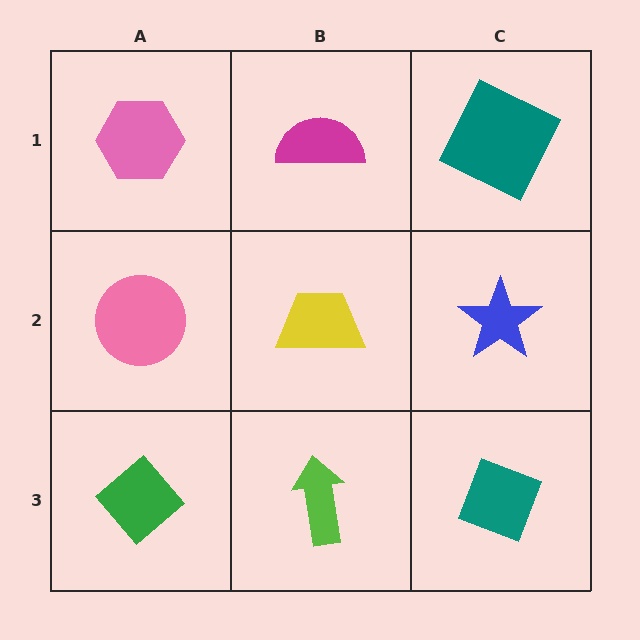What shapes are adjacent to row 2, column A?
A pink hexagon (row 1, column A), a green diamond (row 3, column A), a yellow trapezoid (row 2, column B).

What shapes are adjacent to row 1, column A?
A pink circle (row 2, column A), a magenta semicircle (row 1, column B).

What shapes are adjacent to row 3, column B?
A yellow trapezoid (row 2, column B), a green diamond (row 3, column A), a teal diamond (row 3, column C).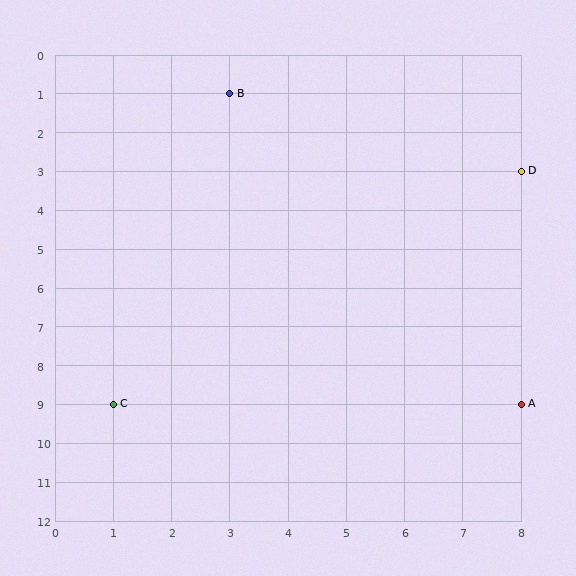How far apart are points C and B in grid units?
Points C and B are 2 columns and 8 rows apart (about 8.2 grid units diagonally).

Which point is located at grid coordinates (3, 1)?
Point B is at (3, 1).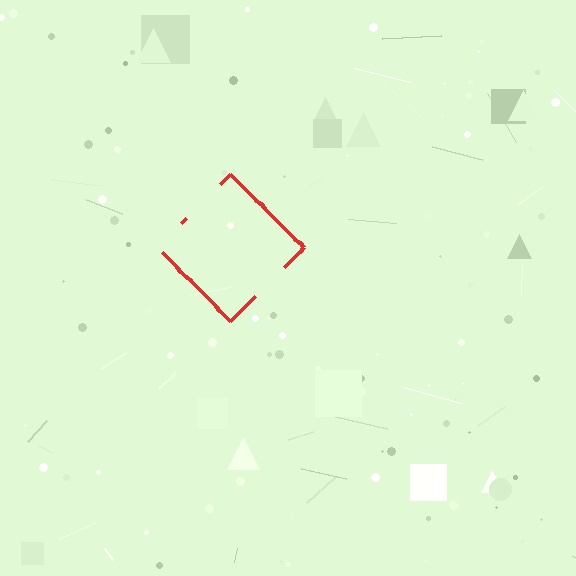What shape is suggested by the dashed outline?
The dashed outline suggests a diamond.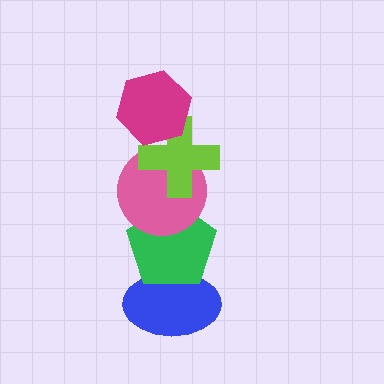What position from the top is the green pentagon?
The green pentagon is 4th from the top.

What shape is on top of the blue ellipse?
The green pentagon is on top of the blue ellipse.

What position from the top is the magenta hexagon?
The magenta hexagon is 1st from the top.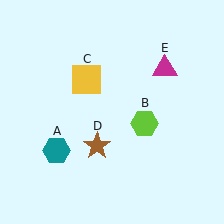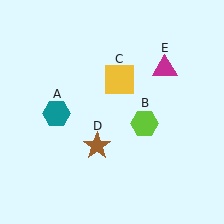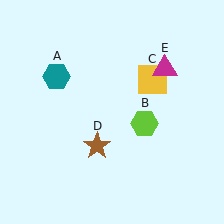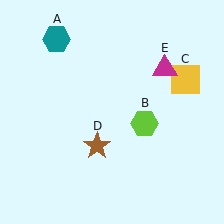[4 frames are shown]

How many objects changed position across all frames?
2 objects changed position: teal hexagon (object A), yellow square (object C).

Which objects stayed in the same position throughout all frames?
Lime hexagon (object B) and brown star (object D) and magenta triangle (object E) remained stationary.